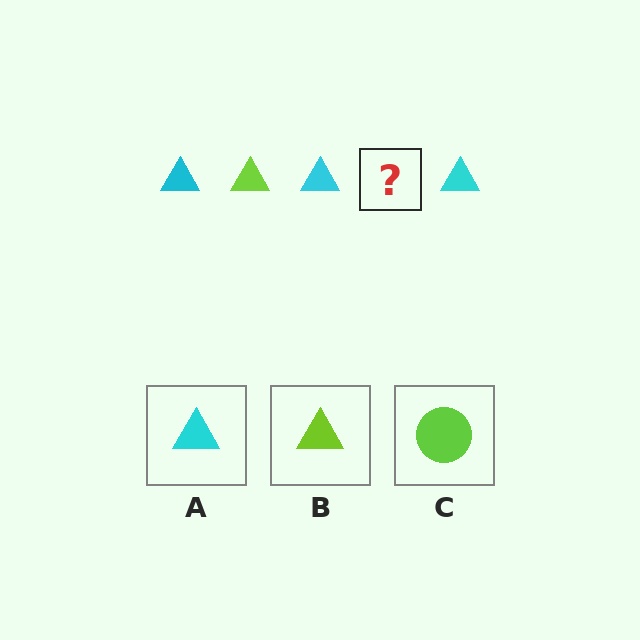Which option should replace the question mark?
Option B.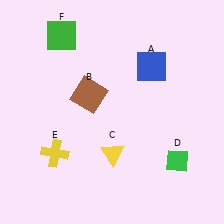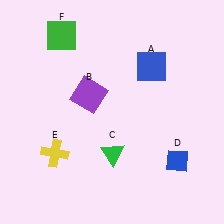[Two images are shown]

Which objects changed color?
B changed from brown to purple. C changed from yellow to green. D changed from green to blue.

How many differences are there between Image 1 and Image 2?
There are 3 differences between the two images.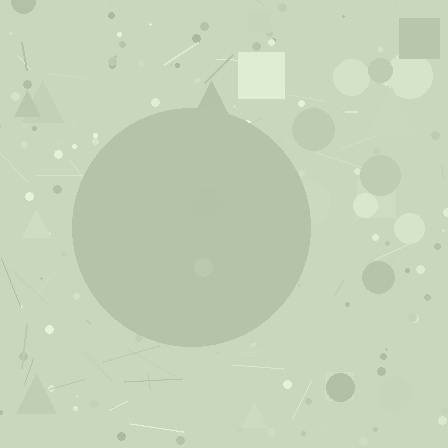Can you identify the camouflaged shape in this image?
The camouflaged shape is a circle.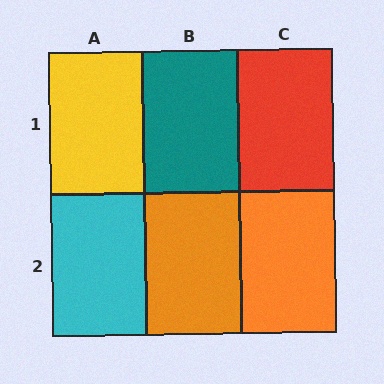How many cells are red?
1 cell is red.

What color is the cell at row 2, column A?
Cyan.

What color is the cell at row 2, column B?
Orange.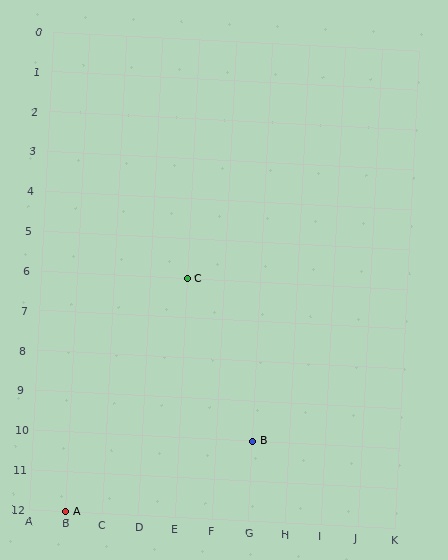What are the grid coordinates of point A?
Point A is at grid coordinates (B, 12).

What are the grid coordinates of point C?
Point C is at grid coordinates (E, 6).